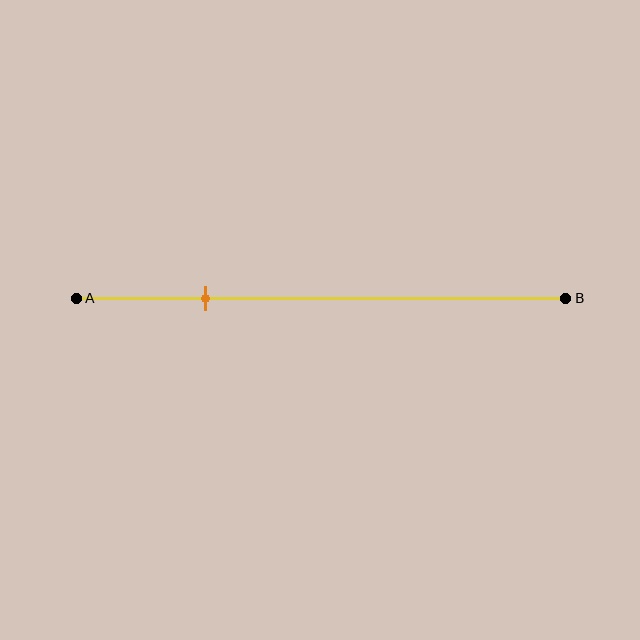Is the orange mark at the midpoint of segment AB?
No, the mark is at about 25% from A, not at the 50% midpoint.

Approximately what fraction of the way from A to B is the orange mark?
The orange mark is approximately 25% of the way from A to B.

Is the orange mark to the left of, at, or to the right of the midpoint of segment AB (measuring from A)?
The orange mark is to the left of the midpoint of segment AB.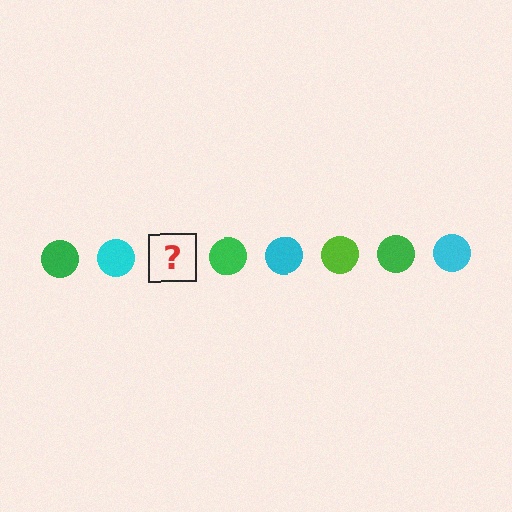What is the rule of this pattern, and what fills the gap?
The rule is that the pattern cycles through green, cyan, lime circles. The gap should be filled with a lime circle.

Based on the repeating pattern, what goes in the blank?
The blank should be a lime circle.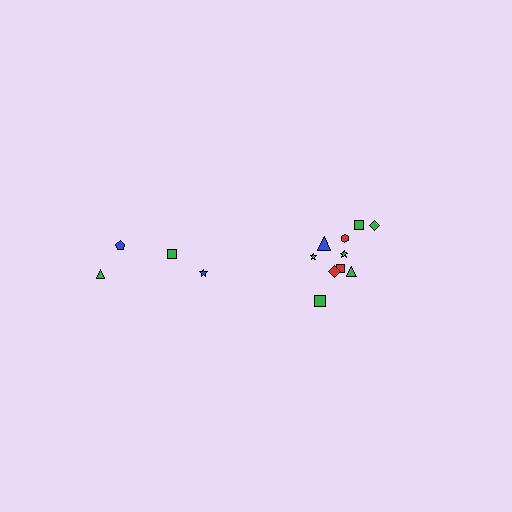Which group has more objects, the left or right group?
The right group.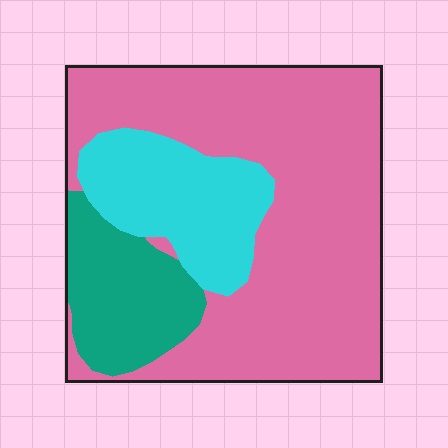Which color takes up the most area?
Pink, at roughly 65%.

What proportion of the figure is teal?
Teal takes up less than a quarter of the figure.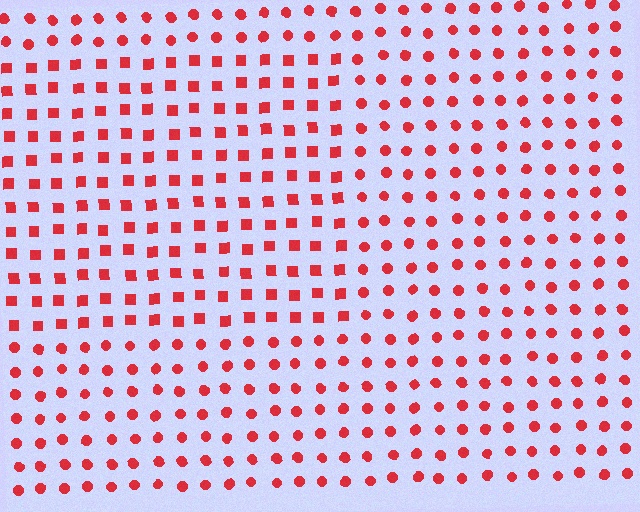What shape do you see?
I see a rectangle.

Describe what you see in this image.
The image is filled with small red elements arranged in a uniform grid. A rectangle-shaped region contains squares, while the surrounding area contains circles. The boundary is defined purely by the change in element shape.